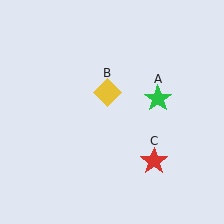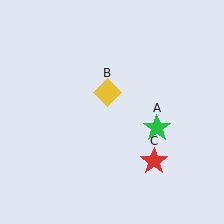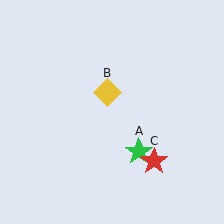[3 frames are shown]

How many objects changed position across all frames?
1 object changed position: green star (object A).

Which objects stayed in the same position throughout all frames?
Yellow diamond (object B) and red star (object C) remained stationary.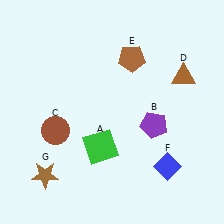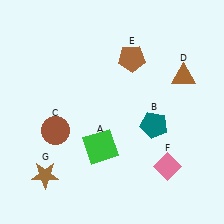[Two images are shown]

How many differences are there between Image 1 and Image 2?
There are 2 differences between the two images.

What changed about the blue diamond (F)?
In Image 1, F is blue. In Image 2, it changed to pink.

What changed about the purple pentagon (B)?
In Image 1, B is purple. In Image 2, it changed to teal.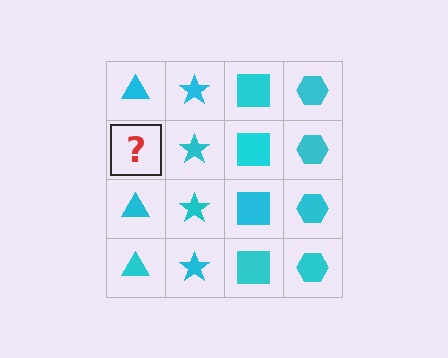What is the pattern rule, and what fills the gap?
The rule is that each column has a consistent shape. The gap should be filled with a cyan triangle.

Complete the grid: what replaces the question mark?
The question mark should be replaced with a cyan triangle.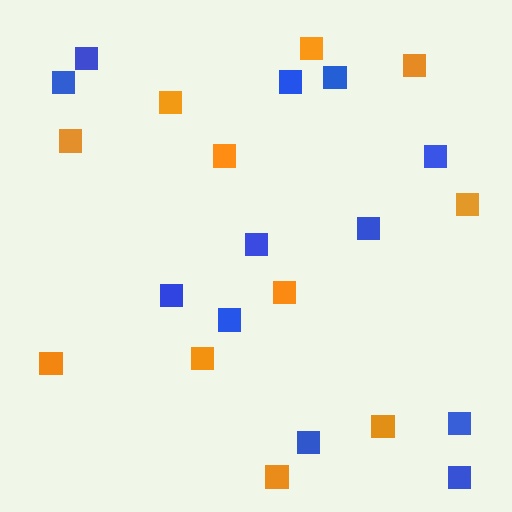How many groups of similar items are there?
There are 2 groups: one group of orange squares (11) and one group of blue squares (12).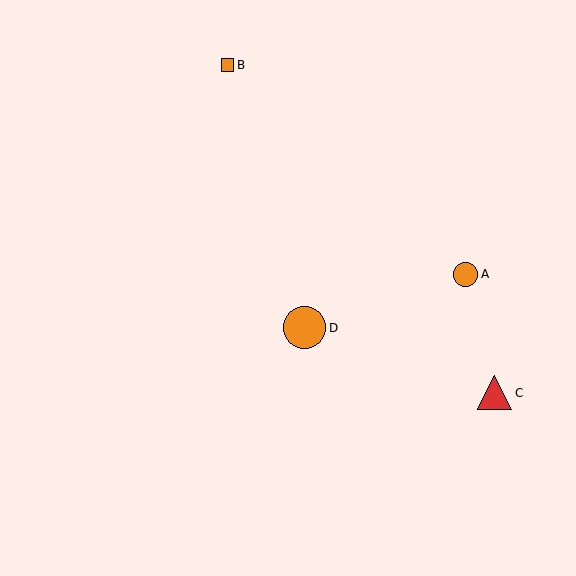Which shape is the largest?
The orange circle (labeled D) is the largest.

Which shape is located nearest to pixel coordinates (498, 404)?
The red triangle (labeled C) at (495, 393) is nearest to that location.